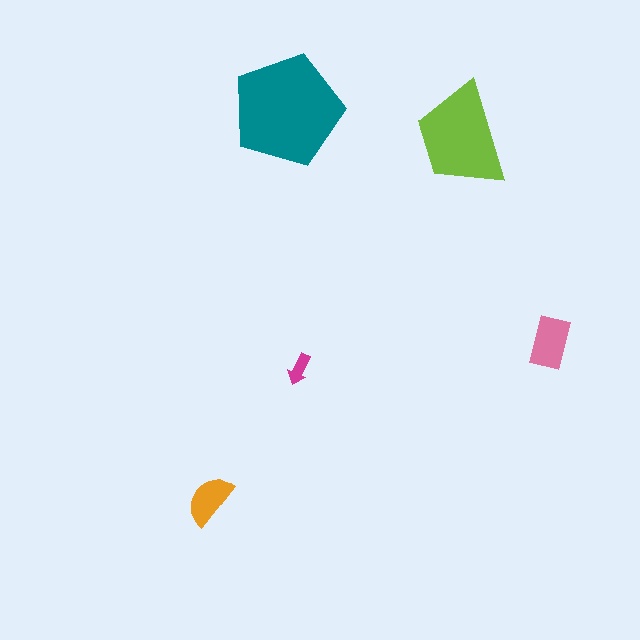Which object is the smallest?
The magenta arrow.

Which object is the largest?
The teal pentagon.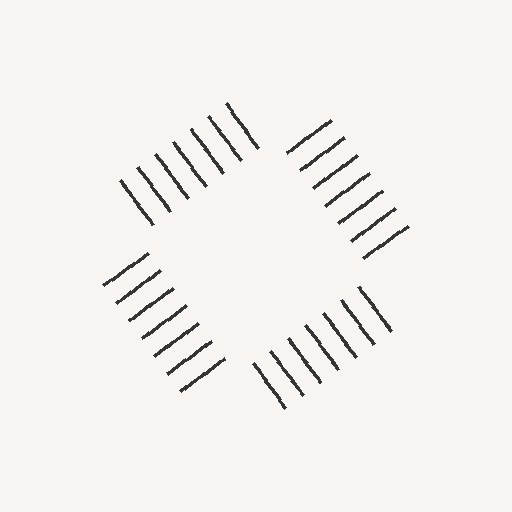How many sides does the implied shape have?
4 sides — the line-ends trace a square.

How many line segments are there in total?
28 — 7 along each of the 4 edges.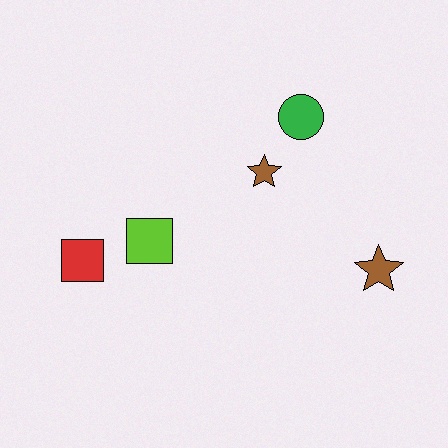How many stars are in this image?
There are 2 stars.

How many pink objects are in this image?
There are no pink objects.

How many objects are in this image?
There are 5 objects.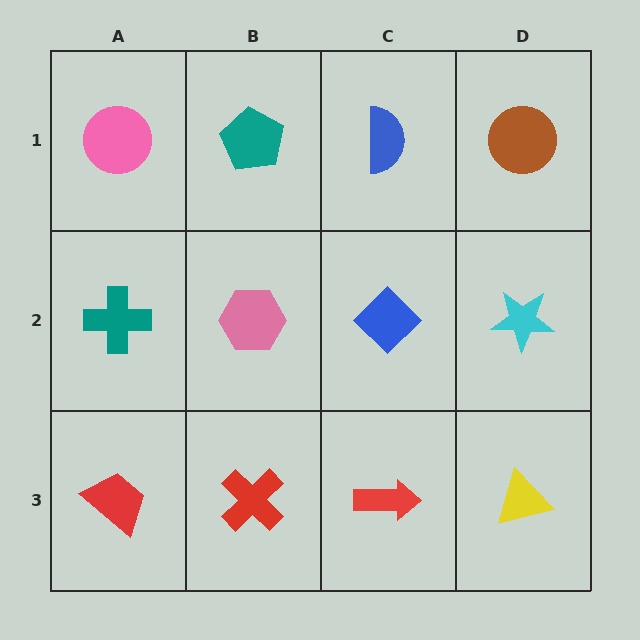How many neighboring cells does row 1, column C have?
3.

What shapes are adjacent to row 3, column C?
A blue diamond (row 2, column C), a red cross (row 3, column B), a yellow triangle (row 3, column D).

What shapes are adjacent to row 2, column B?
A teal pentagon (row 1, column B), a red cross (row 3, column B), a teal cross (row 2, column A), a blue diamond (row 2, column C).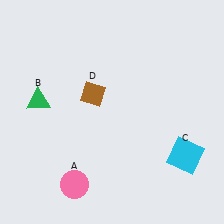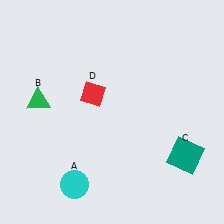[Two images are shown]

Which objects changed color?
A changed from pink to cyan. C changed from cyan to teal. D changed from brown to red.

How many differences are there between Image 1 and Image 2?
There are 3 differences between the two images.